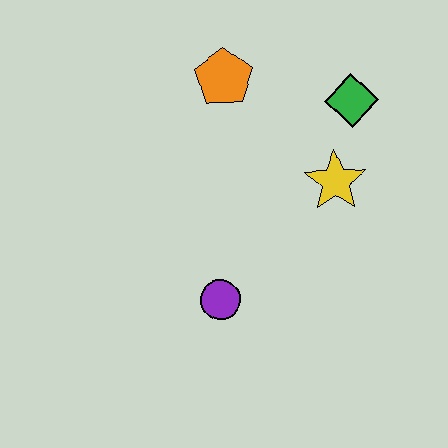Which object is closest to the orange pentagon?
The green diamond is closest to the orange pentagon.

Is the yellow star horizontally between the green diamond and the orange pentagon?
Yes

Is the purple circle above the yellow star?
No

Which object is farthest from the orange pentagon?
The purple circle is farthest from the orange pentagon.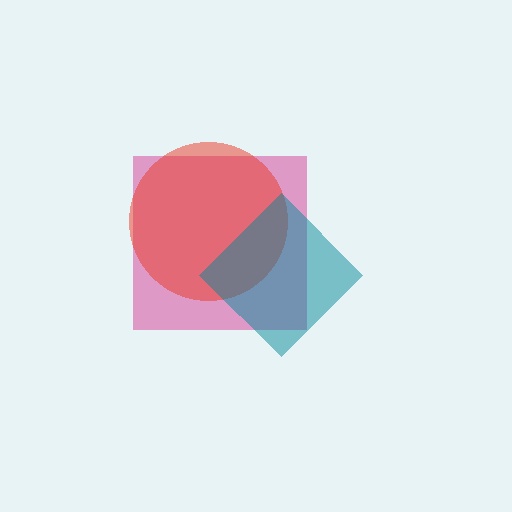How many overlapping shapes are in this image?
There are 3 overlapping shapes in the image.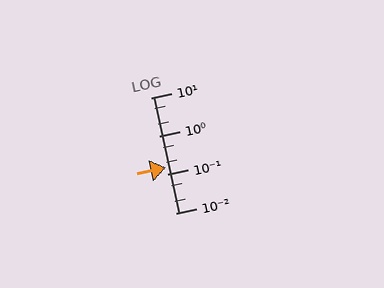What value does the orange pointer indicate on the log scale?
The pointer indicates approximately 0.15.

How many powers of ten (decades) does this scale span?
The scale spans 3 decades, from 0.01 to 10.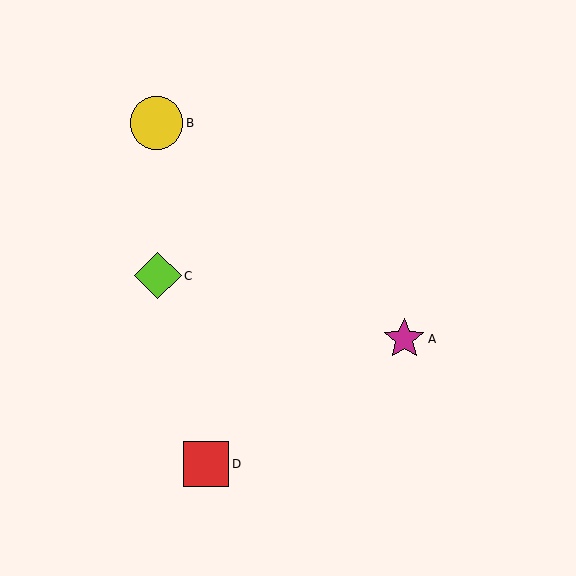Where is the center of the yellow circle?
The center of the yellow circle is at (156, 123).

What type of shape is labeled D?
Shape D is a red square.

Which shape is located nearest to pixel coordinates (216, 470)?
The red square (labeled D) at (206, 464) is nearest to that location.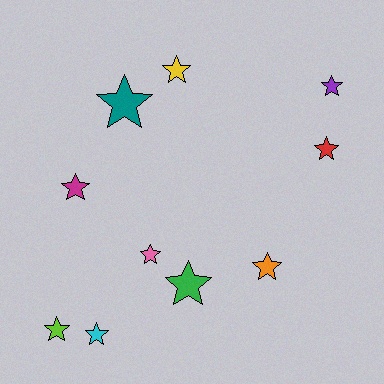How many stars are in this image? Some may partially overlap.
There are 10 stars.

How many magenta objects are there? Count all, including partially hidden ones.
There is 1 magenta object.